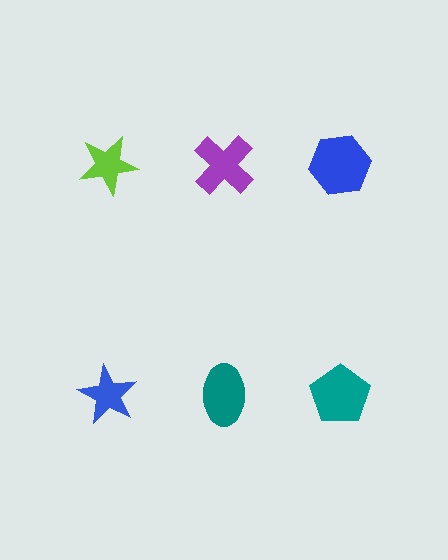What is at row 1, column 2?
A purple cross.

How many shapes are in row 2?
3 shapes.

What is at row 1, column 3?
A blue hexagon.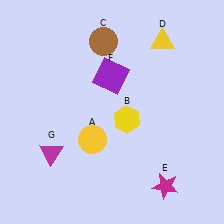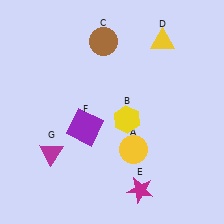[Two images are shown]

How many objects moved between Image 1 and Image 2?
3 objects moved between the two images.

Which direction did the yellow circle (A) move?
The yellow circle (A) moved right.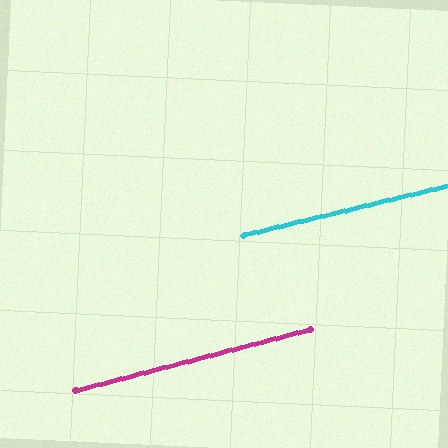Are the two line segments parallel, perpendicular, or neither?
Parallel — their directions differ by only 0.9°.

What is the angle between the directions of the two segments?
Approximately 1 degree.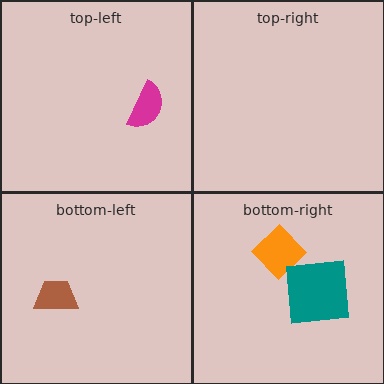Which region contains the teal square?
The bottom-right region.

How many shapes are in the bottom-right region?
2.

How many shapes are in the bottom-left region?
1.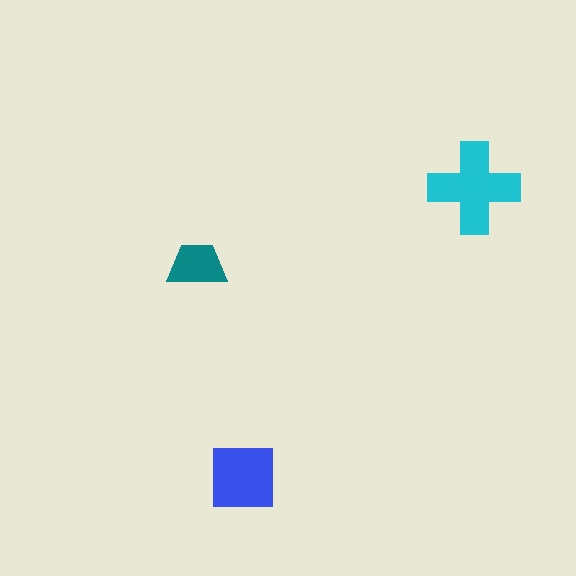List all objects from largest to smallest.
The cyan cross, the blue square, the teal trapezoid.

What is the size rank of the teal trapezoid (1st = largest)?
3rd.